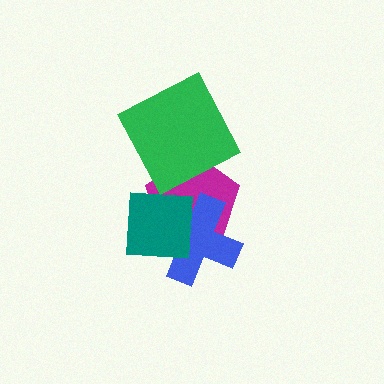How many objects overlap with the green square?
1 object overlaps with the green square.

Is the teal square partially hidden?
No, no other shape covers it.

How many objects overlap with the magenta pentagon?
3 objects overlap with the magenta pentagon.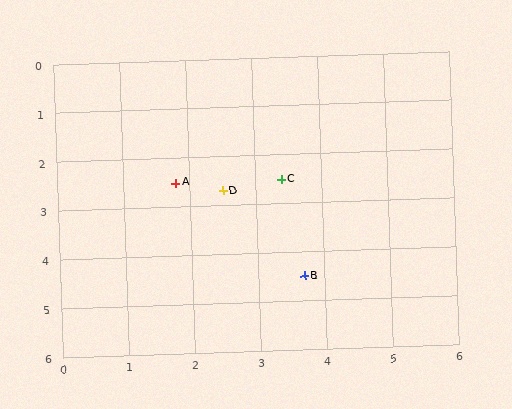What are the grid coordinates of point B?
Point B is at approximately (3.7, 4.5).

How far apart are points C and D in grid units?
Points C and D are about 0.9 grid units apart.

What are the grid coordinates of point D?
Point D is at approximately (2.5, 2.7).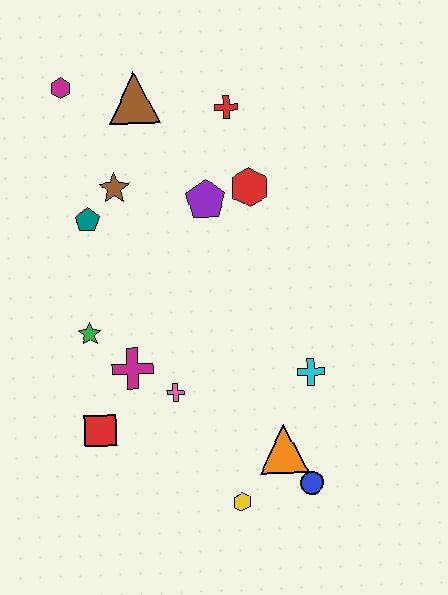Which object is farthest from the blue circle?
The magenta hexagon is farthest from the blue circle.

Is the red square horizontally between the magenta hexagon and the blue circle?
Yes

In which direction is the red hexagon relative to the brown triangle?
The red hexagon is to the right of the brown triangle.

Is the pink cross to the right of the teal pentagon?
Yes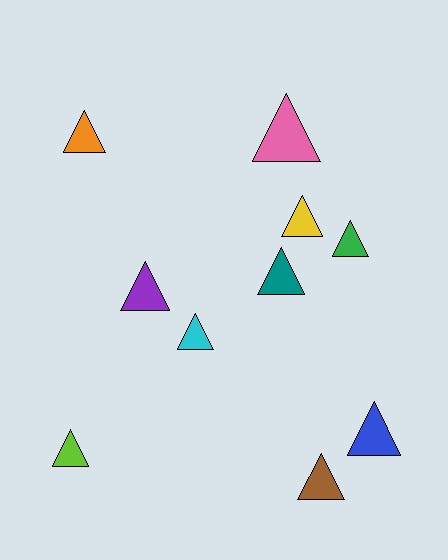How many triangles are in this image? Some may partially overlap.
There are 10 triangles.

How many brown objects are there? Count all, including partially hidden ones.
There is 1 brown object.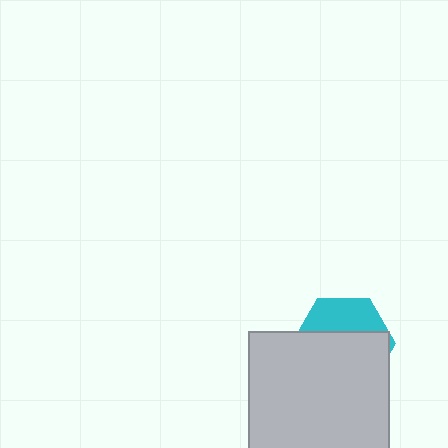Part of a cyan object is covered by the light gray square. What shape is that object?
It is a hexagon.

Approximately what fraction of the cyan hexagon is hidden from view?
Roughly 65% of the cyan hexagon is hidden behind the light gray square.